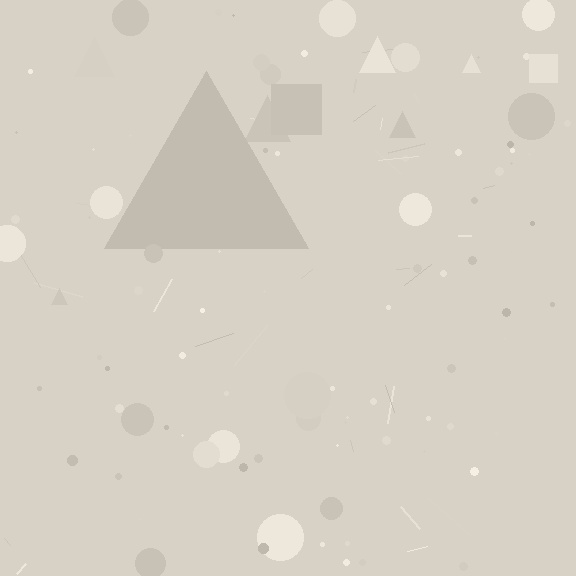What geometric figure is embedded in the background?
A triangle is embedded in the background.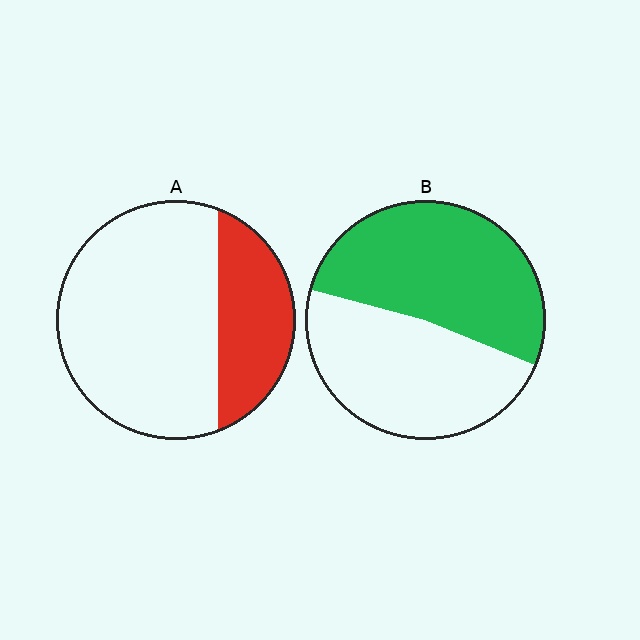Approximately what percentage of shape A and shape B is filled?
A is approximately 30% and B is approximately 50%.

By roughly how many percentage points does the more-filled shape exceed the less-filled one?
By roughly 25 percentage points (B over A).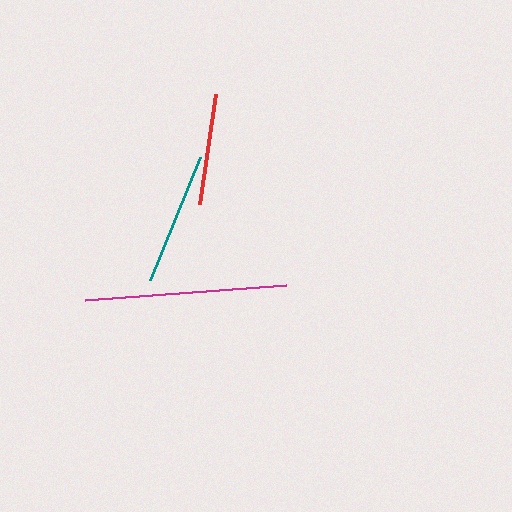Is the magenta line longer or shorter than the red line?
The magenta line is longer than the red line.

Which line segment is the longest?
The magenta line is the longest at approximately 202 pixels.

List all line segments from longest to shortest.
From longest to shortest: magenta, teal, red.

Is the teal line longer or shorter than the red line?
The teal line is longer than the red line.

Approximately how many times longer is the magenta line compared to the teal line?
The magenta line is approximately 1.5 times the length of the teal line.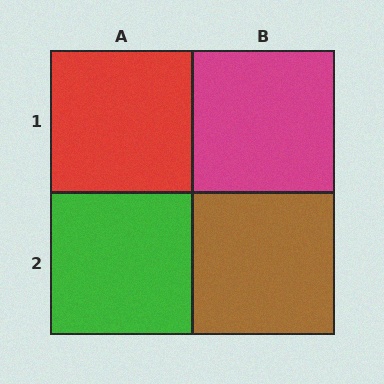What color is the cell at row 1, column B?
Magenta.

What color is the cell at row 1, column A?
Red.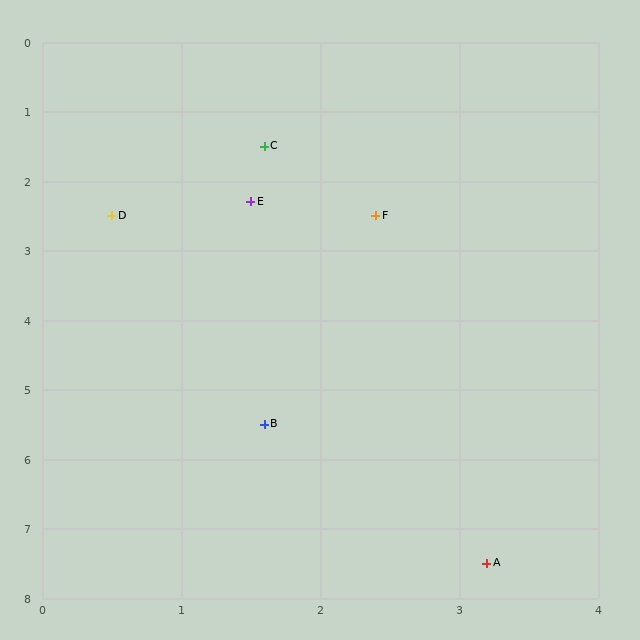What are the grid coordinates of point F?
Point F is at approximately (2.4, 2.5).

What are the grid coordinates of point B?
Point B is at approximately (1.6, 5.5).